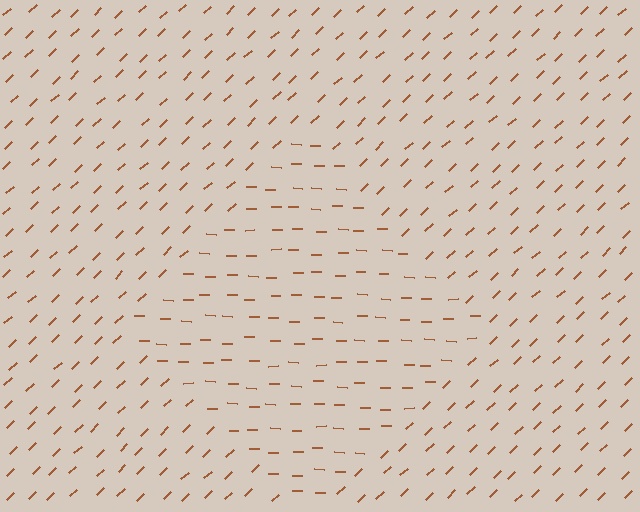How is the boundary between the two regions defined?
The boundary is defined purely by a change in line orientation (approximately 45 degrees difference). All lines are the same color and thickness.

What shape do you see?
I see a diamond.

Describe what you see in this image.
The image is filled with small brown line segments. A diamond region in the image has lines oriented differently from the surrounding lines, creating a visible texture boundary.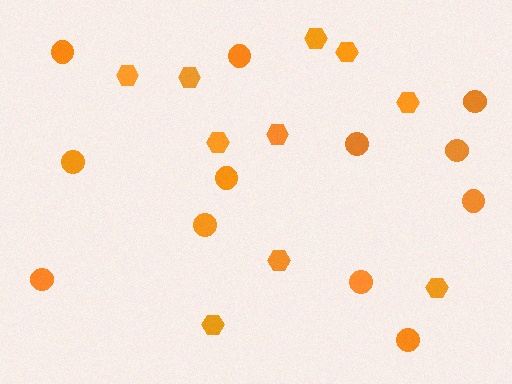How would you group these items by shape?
There are 2 groups: one group of circles (12) and one group of hexagons (10).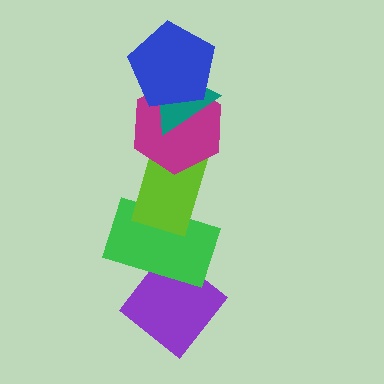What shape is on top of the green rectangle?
The lime rectangle is on top of the green rectangle.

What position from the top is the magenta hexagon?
The magenta hexagon is 3rd from the top.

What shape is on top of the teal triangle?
The blue pentagon is on top of the teal triangle.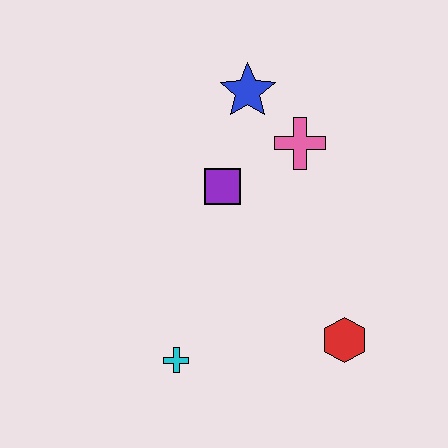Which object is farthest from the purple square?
The red hexagon is farthest from the purple square.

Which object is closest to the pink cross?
The blue star is closest to the pink cross.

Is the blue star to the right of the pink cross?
No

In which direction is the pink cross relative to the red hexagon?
The pink cross is above the red hexagon.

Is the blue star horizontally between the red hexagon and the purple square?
Yes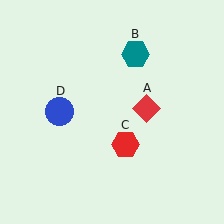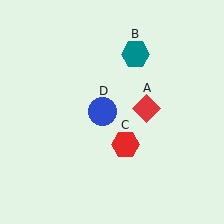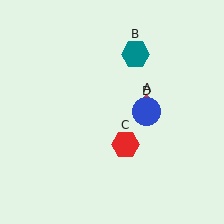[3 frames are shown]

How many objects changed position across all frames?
1 object changed position: blue circle (object D).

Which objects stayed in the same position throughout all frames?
Red diamond (object A) and teal hexagon (object B) and red hexagon (object C) remained stationary.